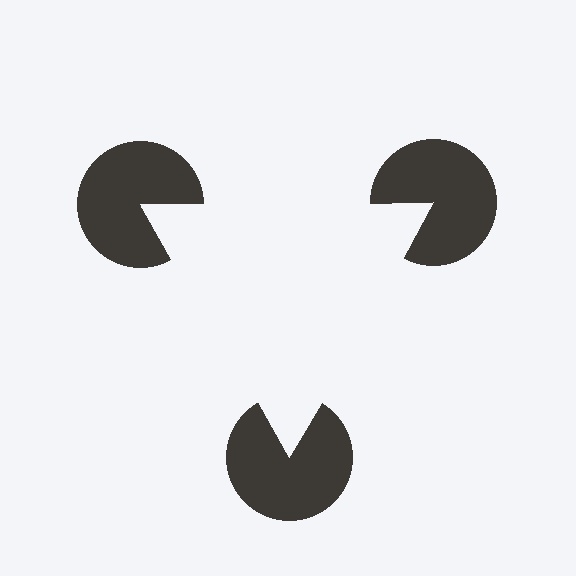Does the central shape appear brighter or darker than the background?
It typically appears slightly brighter than the background, even though no actual brightness change is drawn.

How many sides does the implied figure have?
3 sides.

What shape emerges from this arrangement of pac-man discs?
An illusory triangle — its edges are inferred from the aligned wedge cuts in the pac-man discs, not physically drawn.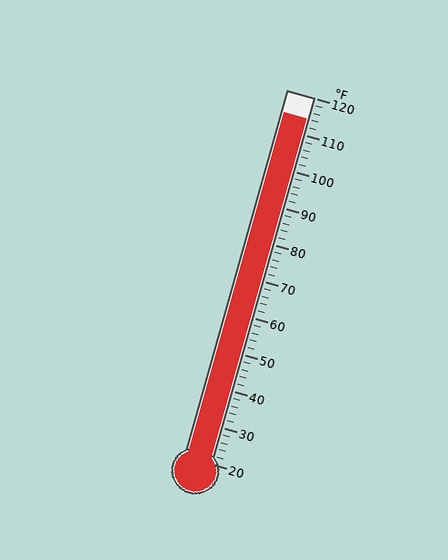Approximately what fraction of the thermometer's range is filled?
The thermometer is filled to approximately 95% of its range.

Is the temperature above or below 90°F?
The temperature is above 90°F.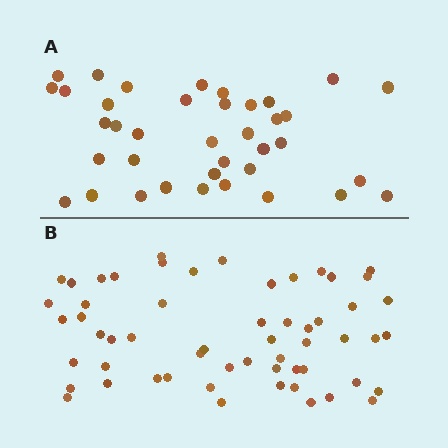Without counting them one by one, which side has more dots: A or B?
Region B (the bottom region) has more dots.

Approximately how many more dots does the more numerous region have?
Region B has approximately 20 more dots than region A.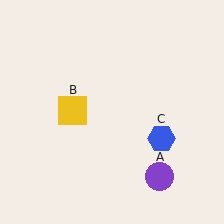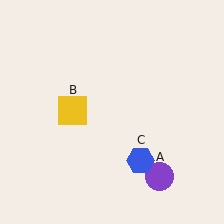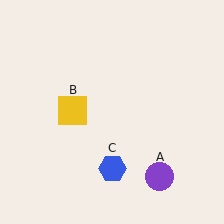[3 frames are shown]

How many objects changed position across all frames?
1 object changed position: blue hexagon (object C).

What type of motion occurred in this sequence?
The blue hexagon (object C) rotated clockwise around the center of the scene.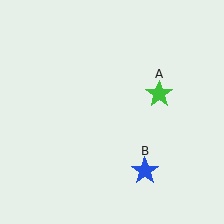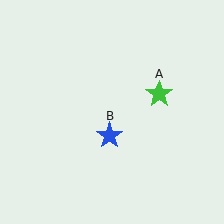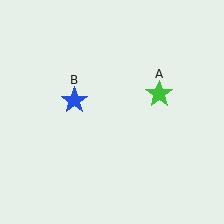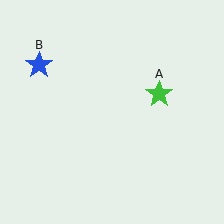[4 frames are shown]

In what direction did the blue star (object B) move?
The blue star (object B) moved up and to the left.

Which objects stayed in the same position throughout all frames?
Green star (object A) remained stationary.